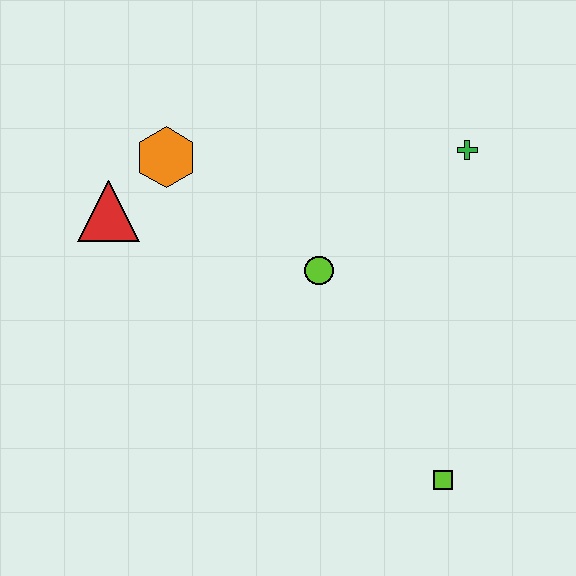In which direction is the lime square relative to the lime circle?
The lime square is below the lime circle.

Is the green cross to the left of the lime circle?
No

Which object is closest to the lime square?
The lime circle is closest to the lime square.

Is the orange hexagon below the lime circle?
No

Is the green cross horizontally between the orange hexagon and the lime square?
No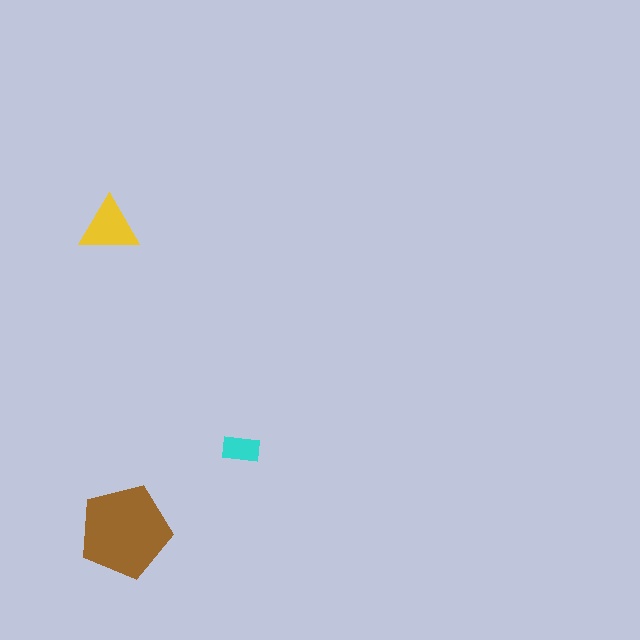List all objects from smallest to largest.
The cyan rectangle, the yellow triangle, the brown pentagon.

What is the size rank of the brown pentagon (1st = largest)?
1st.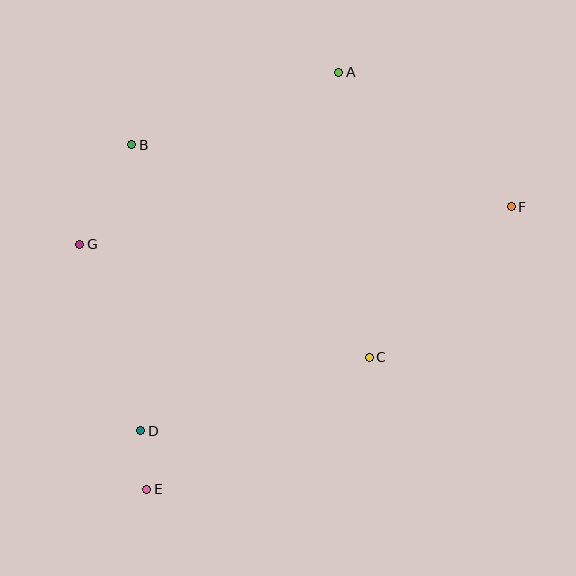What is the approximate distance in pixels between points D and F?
The distance between D and F is approximately 433 pixels.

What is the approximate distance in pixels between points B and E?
The distance between B and E is approximately 345 pixels.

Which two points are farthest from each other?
Points E and F are farthest from each other.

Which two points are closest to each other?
Points D and E are closest to each other.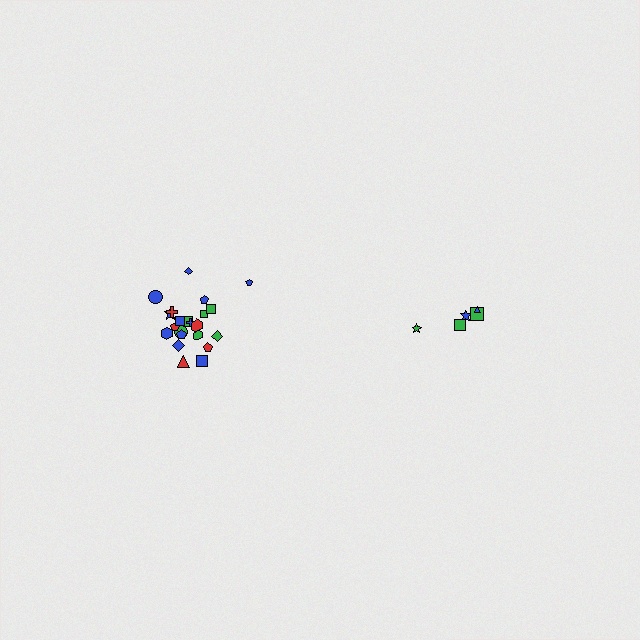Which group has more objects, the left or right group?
The left group.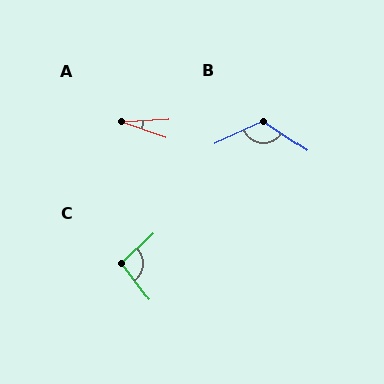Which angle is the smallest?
A, at approximately 23 degrees.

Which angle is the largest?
B, at approximately 121 degrees.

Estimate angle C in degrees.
Approximately 96 degrees.